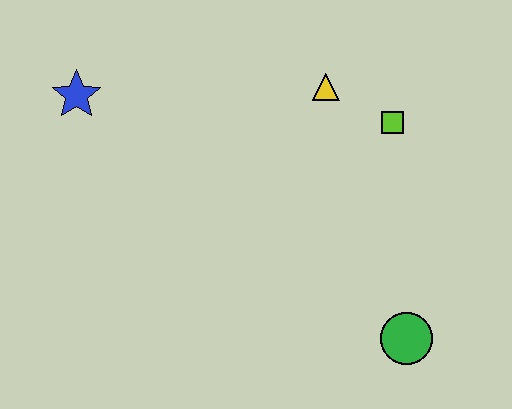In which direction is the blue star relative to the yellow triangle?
The blue star is to the left of the yellow triangle.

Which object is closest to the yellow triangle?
The lime square is closest to the yellow triangle.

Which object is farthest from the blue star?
The green circle is farthest from the blue star.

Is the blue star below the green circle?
No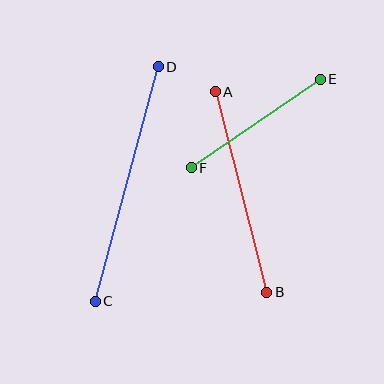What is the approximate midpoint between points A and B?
The midpoint is at approximately (241, 192) pixels.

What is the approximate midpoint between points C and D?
The midpoint is at approximately (127, 184) pixels.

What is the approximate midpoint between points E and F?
The midpoint is at approximately (256, 123) pixels.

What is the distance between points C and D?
The distance is approximately 243 pixels.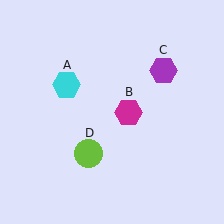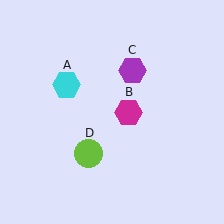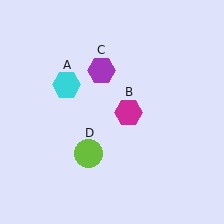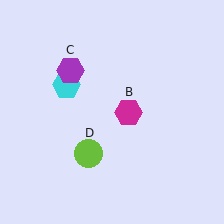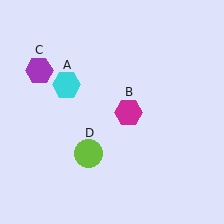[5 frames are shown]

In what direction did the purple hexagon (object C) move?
The purple hexagon (object C) moved left.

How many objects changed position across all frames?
1 object changed position: purple hexagon (object C).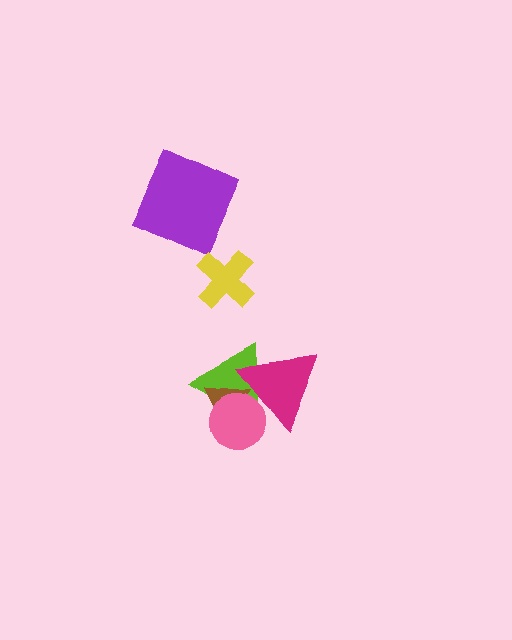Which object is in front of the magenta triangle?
The pink circle is in front of the magenta triangle.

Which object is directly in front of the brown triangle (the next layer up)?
The magenta triangle is directly in front of the brown triangle.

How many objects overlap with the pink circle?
3 objects overlap with the pink circle.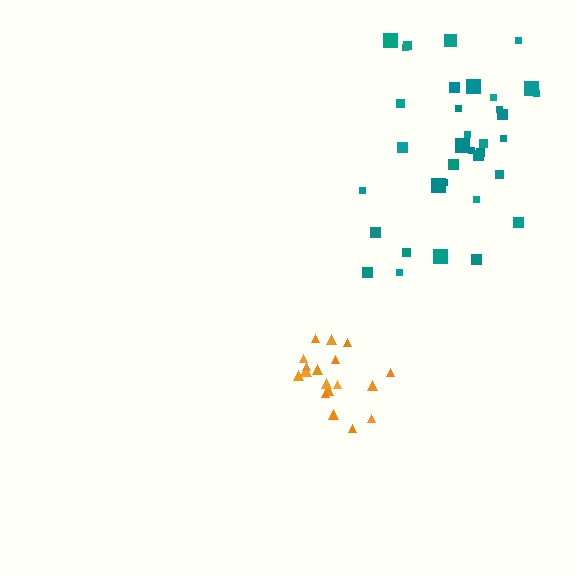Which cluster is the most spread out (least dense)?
Teal.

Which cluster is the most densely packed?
Orange.